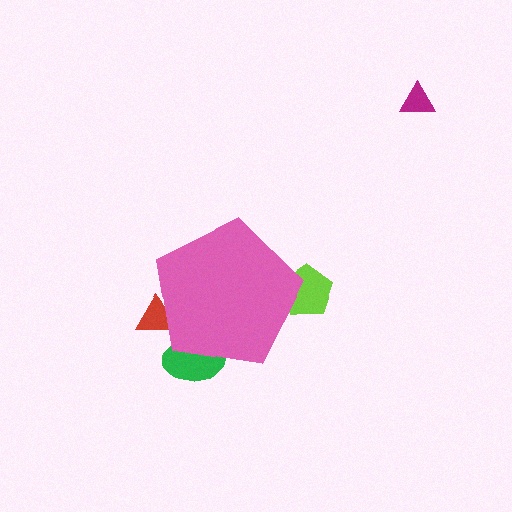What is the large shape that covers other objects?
A pink pentagon.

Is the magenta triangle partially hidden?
No, the magenta triangle is fully visible.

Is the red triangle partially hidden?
Yes, the red triangle is partially hidden behind the pink pentagon.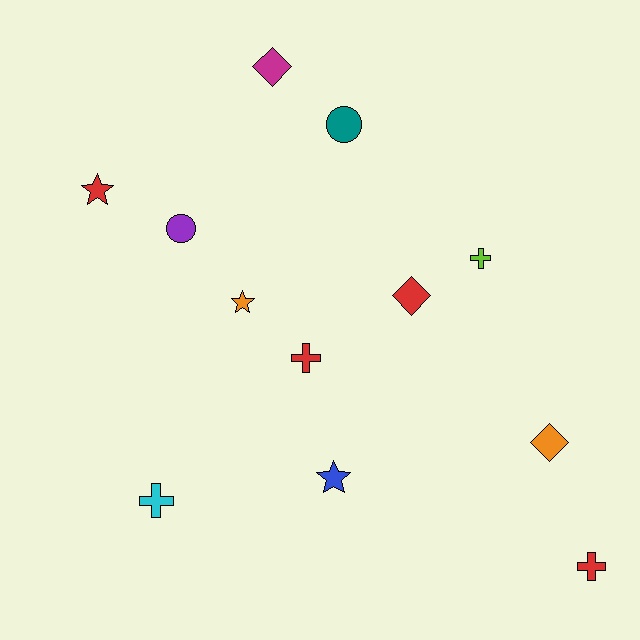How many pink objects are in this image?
There are no pink objects.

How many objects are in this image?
There are 12 objects.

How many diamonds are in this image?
There are 3 diamonds.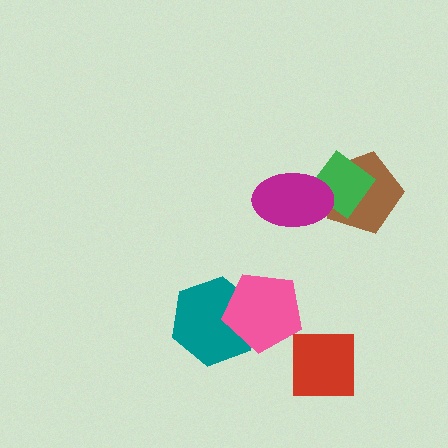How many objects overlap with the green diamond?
2 objects overlap with the green diamond.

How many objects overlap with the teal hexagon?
1 object overlaps with the teal hexagon.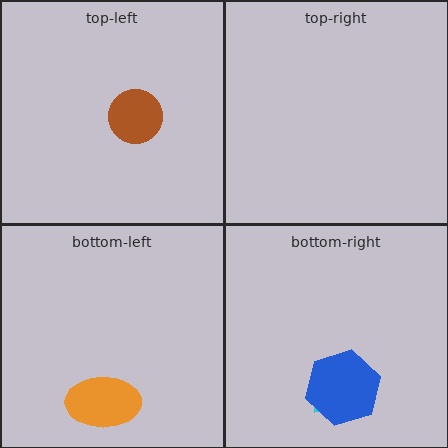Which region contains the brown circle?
The top-left region.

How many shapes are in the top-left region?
1.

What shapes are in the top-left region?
The brown circle.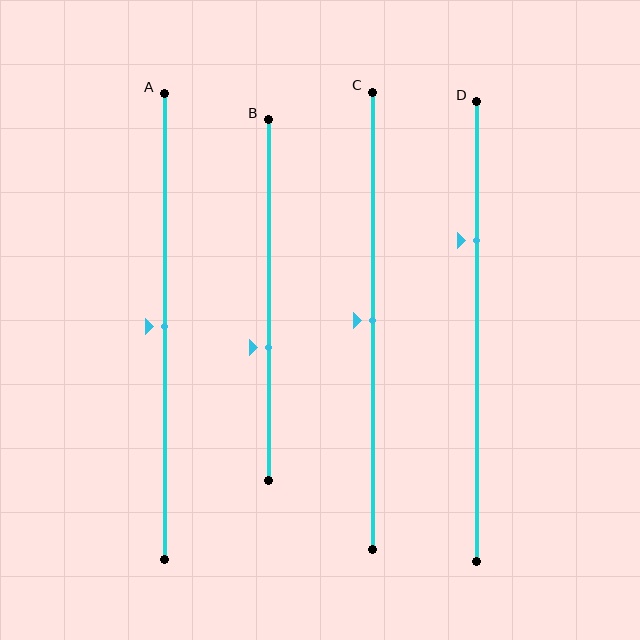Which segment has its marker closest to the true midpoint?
Segment A has its marker closest to the true midpoint.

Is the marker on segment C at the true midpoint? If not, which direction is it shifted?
Yes, the marker on segment C is at the true midpoint.